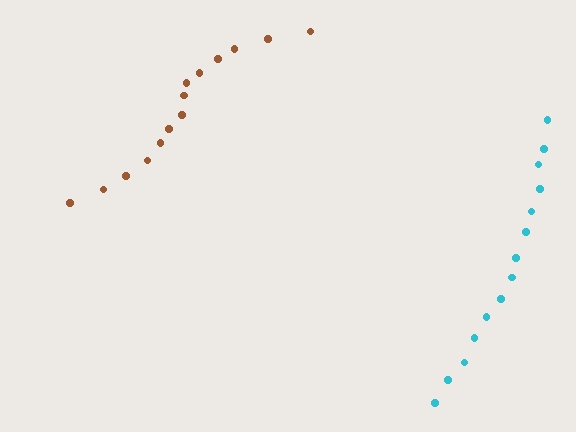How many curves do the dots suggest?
There are 2 distinct paths.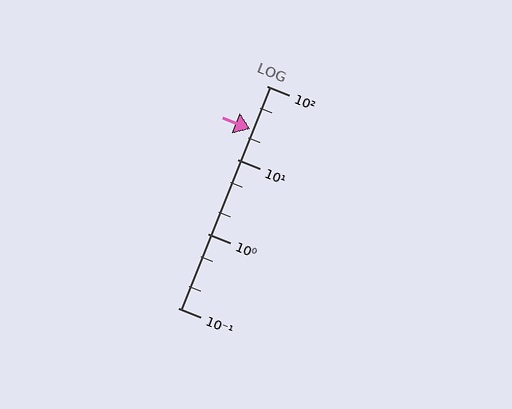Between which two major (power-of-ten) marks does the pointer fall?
The pointer is between 10 and 100.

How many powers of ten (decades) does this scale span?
The scale spans 3 decades, from 0.1 to 100.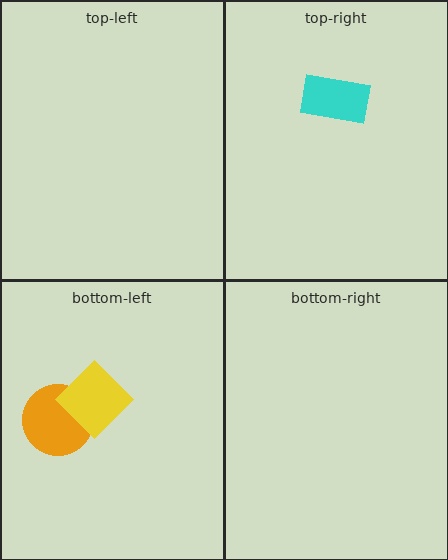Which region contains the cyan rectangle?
The top-right region.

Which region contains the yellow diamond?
The bottom-left region.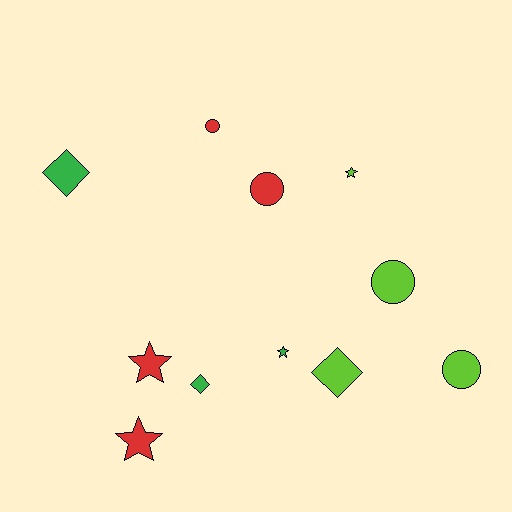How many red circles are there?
There are 2 red circles.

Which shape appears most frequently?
Star, with 4 objects.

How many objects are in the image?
There are 11 objects.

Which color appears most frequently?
Red, with 4 objects.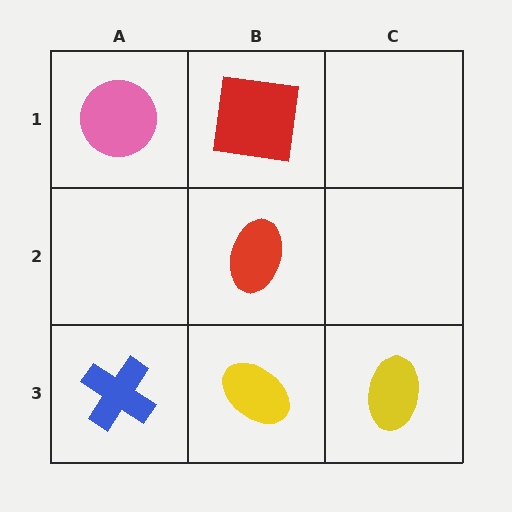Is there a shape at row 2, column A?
No, that cell is empty.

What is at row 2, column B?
A red ellipse.